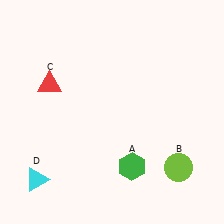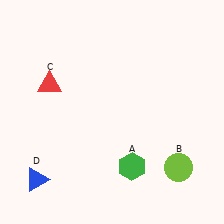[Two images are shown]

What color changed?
The triangle (D) changed from cyan in Image 1 to blue in Image 2.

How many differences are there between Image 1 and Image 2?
There is 1 difference between the two images.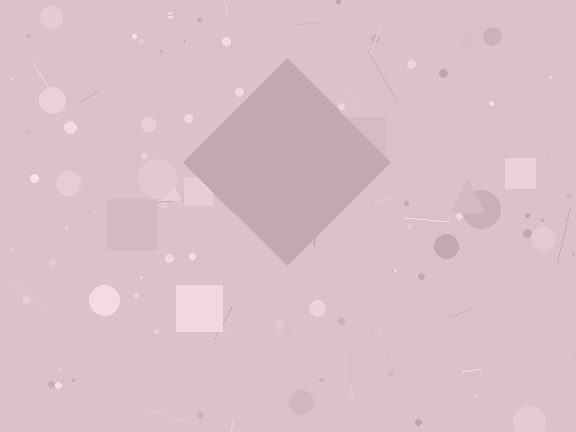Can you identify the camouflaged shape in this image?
The camouflaged shape is a diamond.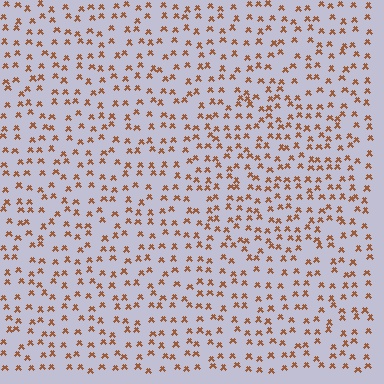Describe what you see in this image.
The image contains small brown elements arranged at two different densities. A circle-shaped region is visible where the elements are more densely packed than the surrounding area.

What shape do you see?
I see a circle.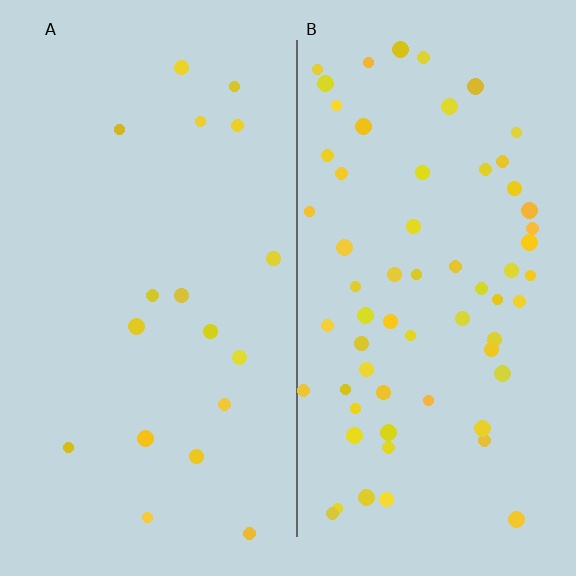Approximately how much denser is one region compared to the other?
Approximately 3.5× — region B over region A.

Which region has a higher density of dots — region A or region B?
B (the right).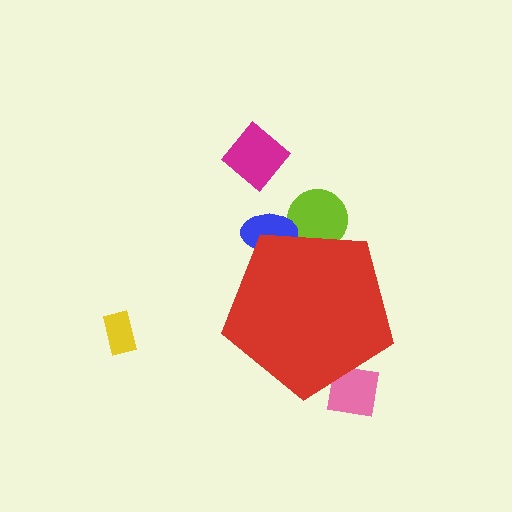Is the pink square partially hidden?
Yes, the pink square is partially hidden behind the red pentagon.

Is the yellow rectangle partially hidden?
No, the yellow rectangle is fully visible.